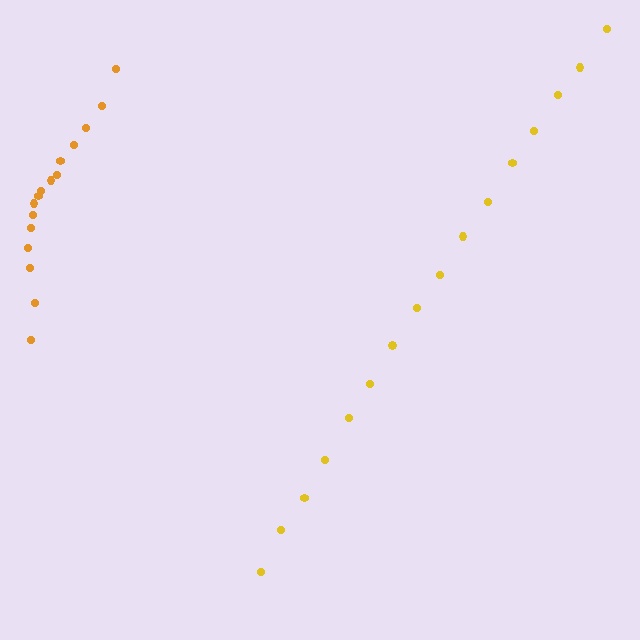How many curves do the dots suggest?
There are 2 distinct paths.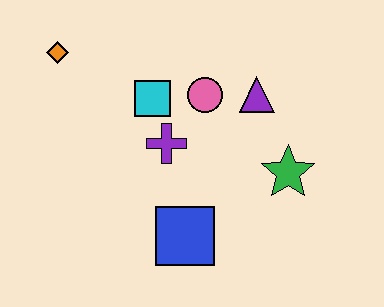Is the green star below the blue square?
No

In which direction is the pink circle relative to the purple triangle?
The pink circle is to the left of the purple triangle.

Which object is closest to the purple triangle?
The pink circle is closest to the purple triangle.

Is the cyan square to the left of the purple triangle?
Yes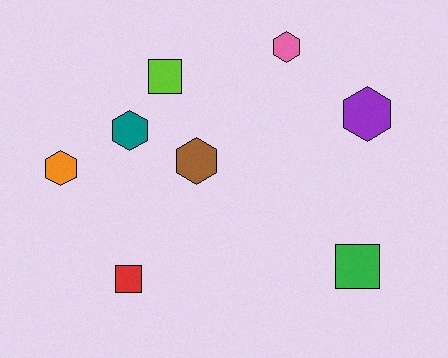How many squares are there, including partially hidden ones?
There are 3 squares.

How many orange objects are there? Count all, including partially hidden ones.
There is 1 orange object.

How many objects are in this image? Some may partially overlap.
There are 8 objects.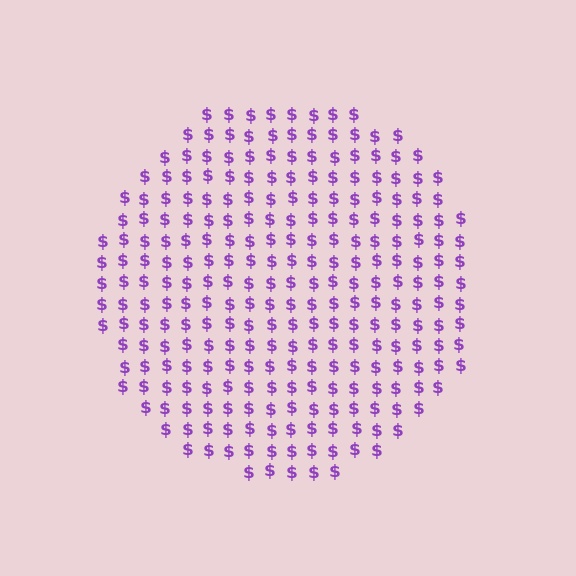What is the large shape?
The large shape is a circle.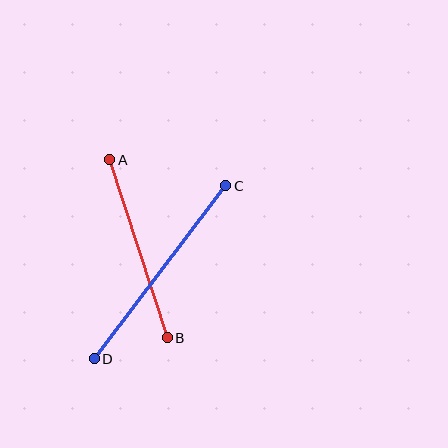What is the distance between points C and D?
The distance is approximately 217 pixels.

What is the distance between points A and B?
The distance is approximately 187 pixels.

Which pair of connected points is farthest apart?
Points C and D are farthest apart.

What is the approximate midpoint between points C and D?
The midpoint is at approximately (160, 272) pixels.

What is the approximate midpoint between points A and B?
The midpoint is at approximately (138, 249) pixels.